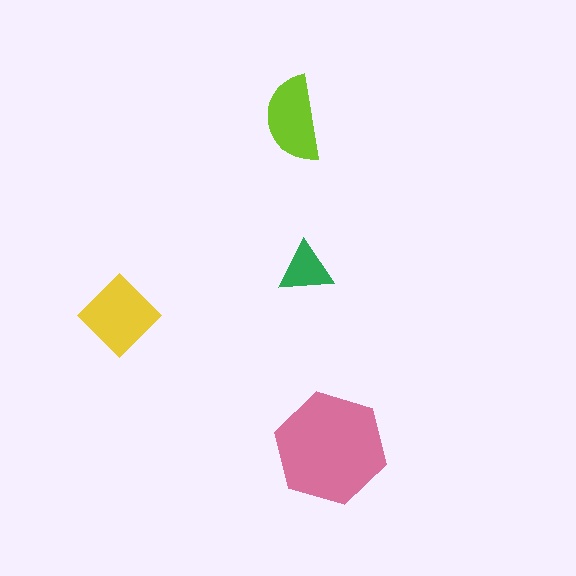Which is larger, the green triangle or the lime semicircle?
The lime semicircle.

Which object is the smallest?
The green triangle.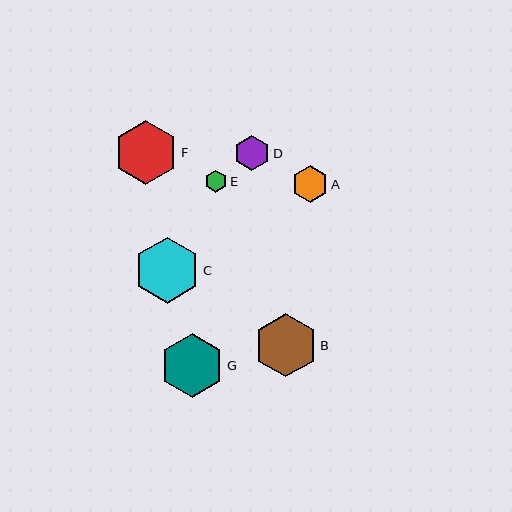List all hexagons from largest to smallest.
From largest to smallest: C, F, G, B, A, D, E.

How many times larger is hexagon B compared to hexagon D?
Hexagon B is approximately 1.8 times the size of hexagon D.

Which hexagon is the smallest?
Hexagon E is the smallest with a size of approximately 22 pixels.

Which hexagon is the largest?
Hexagon C is the largest with a size of approximately 65 pixels.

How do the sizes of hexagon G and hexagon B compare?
Hexagon G and hexagon B are approximately the same size.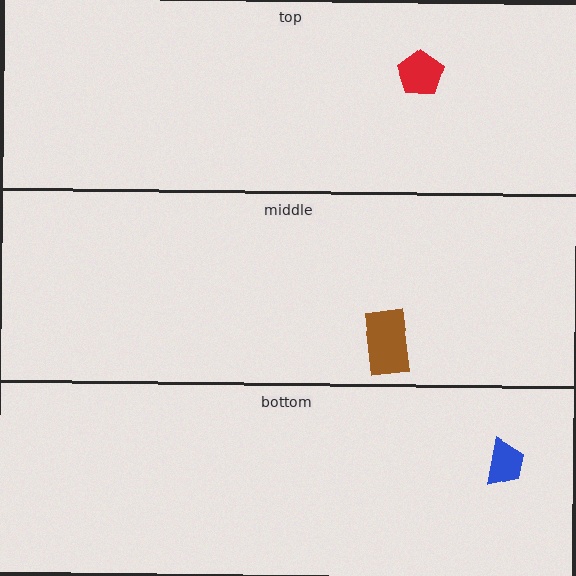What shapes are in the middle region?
The brown rectangle.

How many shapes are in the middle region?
1.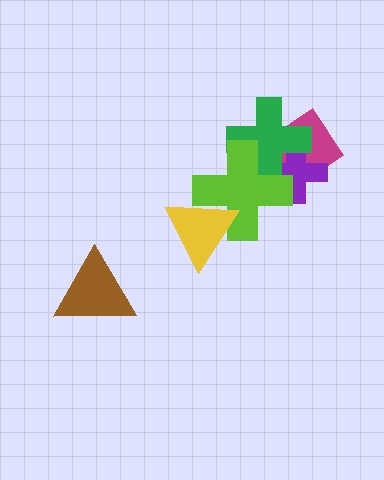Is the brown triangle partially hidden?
No, no other shape covers it.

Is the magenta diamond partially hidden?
Yes, it is partially covered by another shape.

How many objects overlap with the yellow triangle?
1 object overlaps with the yellow triangle.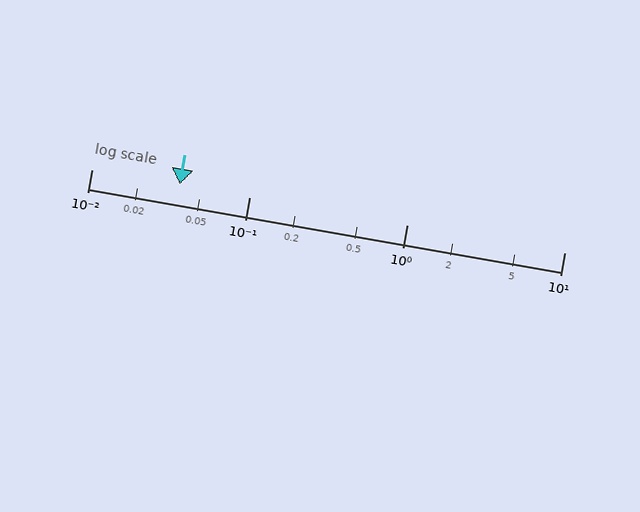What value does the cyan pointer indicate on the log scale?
The pointer indicates approximately 0.036.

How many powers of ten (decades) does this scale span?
The scale spans 3 decades, from 0.01 to 10.